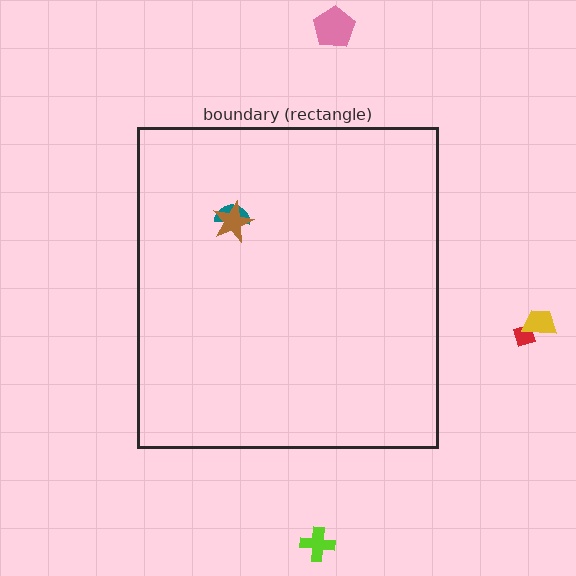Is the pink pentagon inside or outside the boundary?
Outside.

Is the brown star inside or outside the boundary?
Inside.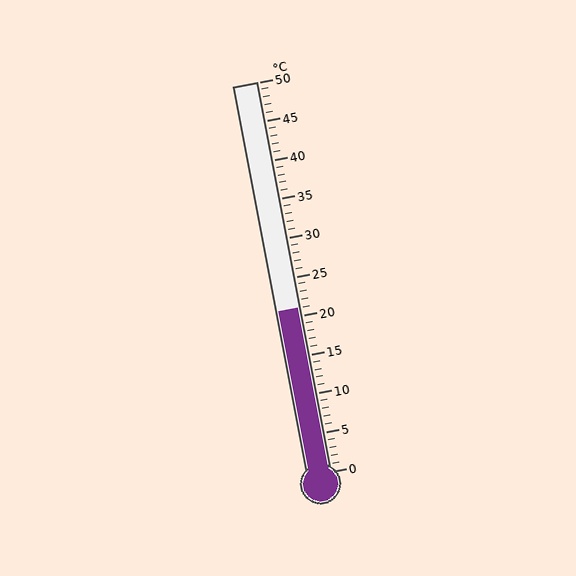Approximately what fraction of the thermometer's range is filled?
The thermometer is filled to approximately 40% of its range.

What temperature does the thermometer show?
The thermometer shows approximately 21°C.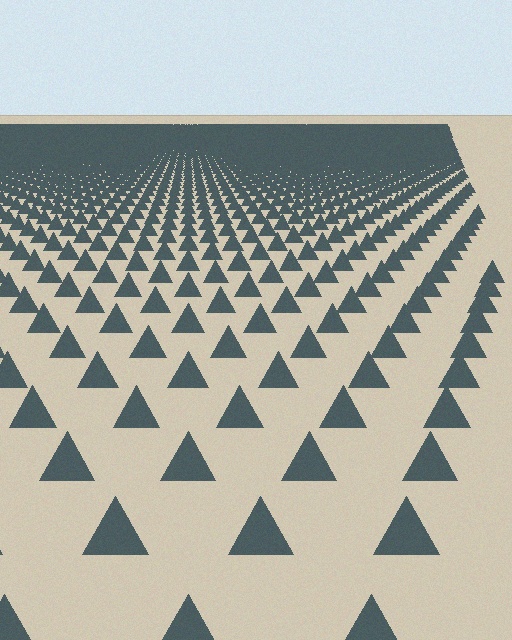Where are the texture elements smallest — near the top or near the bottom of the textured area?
Near the top.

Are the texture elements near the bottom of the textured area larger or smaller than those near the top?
Larger. Near the bottom, elements are closer to the viewer and appear at a bigger on-screen size.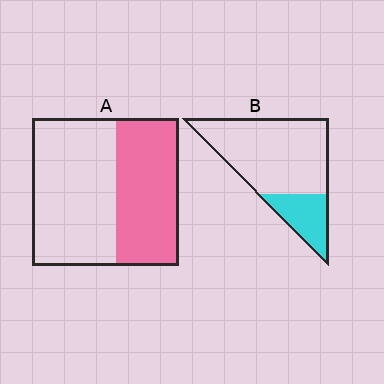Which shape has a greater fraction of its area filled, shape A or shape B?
Shape A.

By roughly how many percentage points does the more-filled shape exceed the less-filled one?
By roughly 20 percentage points (A over B).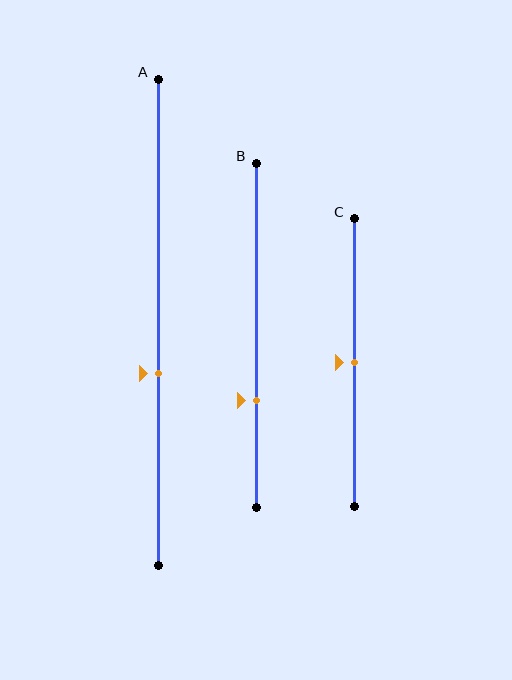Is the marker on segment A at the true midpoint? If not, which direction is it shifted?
No, the marker on segment A is shifted downward by about 10% of the segment length.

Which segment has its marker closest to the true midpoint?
Segment C has its marker closest to the true midpoint.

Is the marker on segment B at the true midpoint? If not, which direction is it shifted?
No, the marker on segment B is shifted downward by about 19% of the segment length.